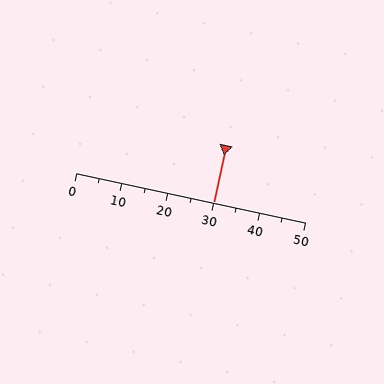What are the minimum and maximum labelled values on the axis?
The axis runs from 0 to 50.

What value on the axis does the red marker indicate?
The marker indicates approximately 30.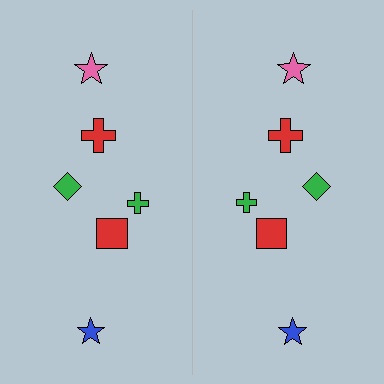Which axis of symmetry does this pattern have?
The pattern has a vertical axis of symmetry running through the center of the image.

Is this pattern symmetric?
Yes, this pattern has bilateral (reflection) symmetry.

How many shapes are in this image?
There are 12 shapes in this image.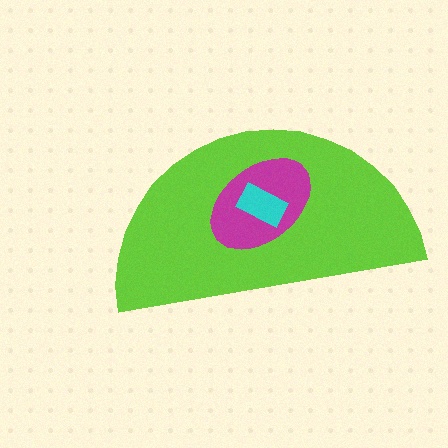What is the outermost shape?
The lime semicircle.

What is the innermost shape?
The cyan rectangle.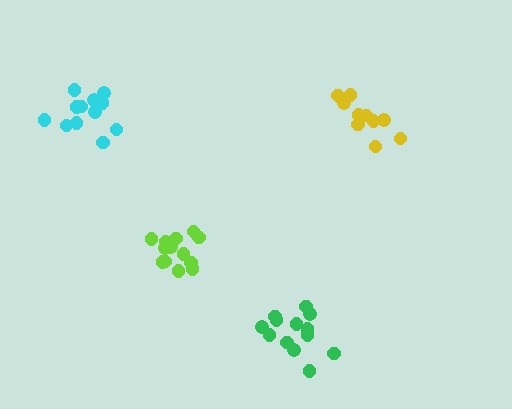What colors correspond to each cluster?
The clusters are colored: lime, green, yellow, cyan.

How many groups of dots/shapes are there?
There are 4 groups.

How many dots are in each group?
Group 1: 15 dots, Group 2: 13 dots, Group 3: 11 dots, Group 4: 13 dots (52 total).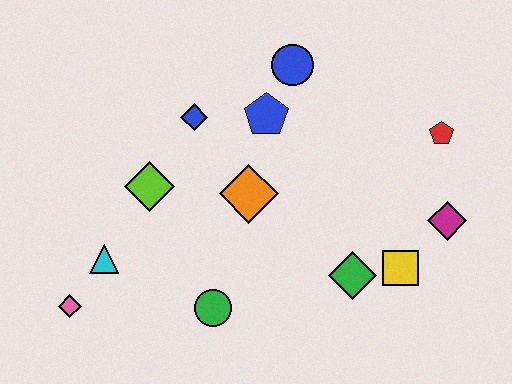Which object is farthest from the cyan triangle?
The red pentagon is farthest from the cyan triangle.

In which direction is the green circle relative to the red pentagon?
The green circle is to the left of the red pentagon.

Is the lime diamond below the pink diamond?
No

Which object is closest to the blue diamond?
The blue pentagon is closest to the blue diamond.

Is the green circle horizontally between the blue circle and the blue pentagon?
No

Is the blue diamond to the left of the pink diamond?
No